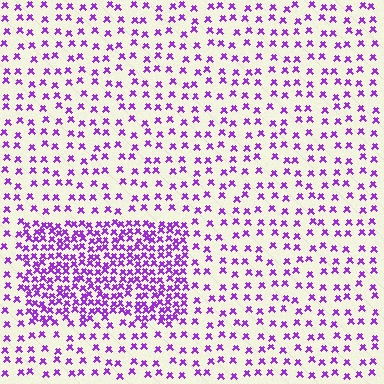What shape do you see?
I see a rectangle.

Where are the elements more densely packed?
The elements are more densely packed inside the rectangle boundary.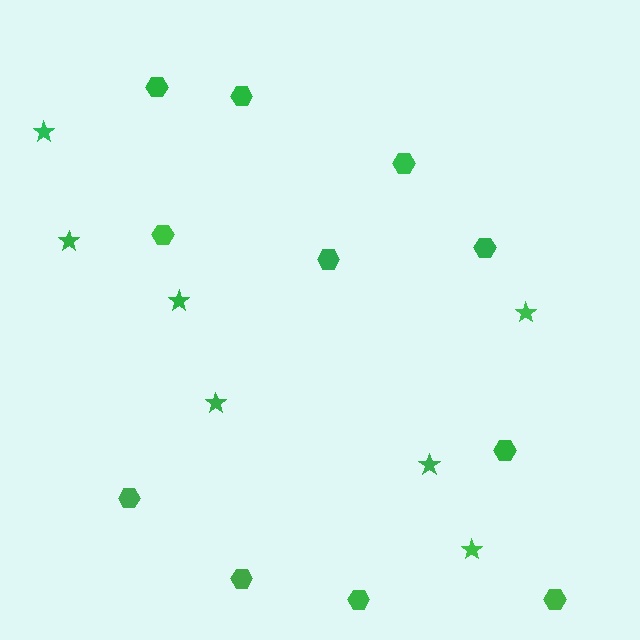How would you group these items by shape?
There are 2 groups: one group of hexagons (11) and one group of stars (7).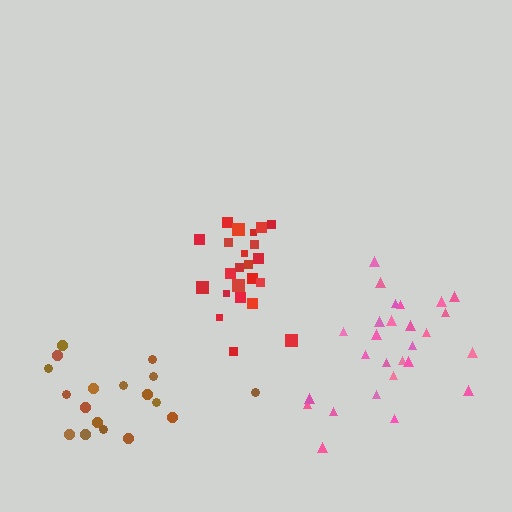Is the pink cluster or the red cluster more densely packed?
Red.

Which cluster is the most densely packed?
Red.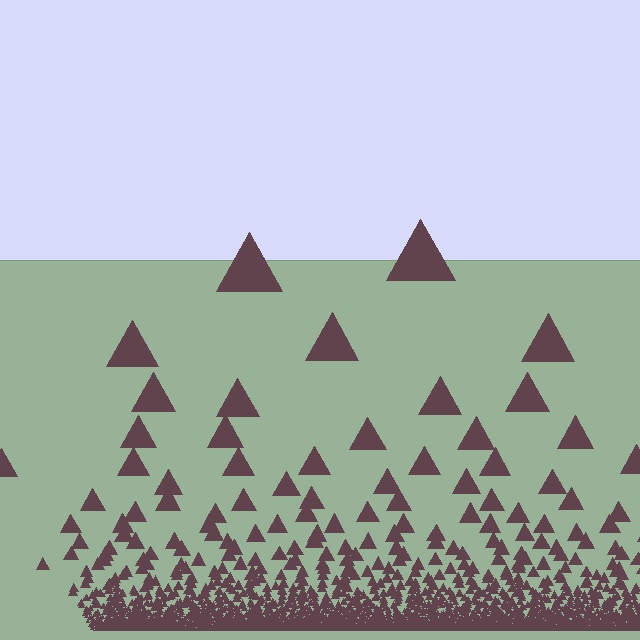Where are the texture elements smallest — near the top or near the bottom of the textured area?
Near the bottom.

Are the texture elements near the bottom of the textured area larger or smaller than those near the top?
Smaller. The gradient is inverted — elements near the bottom are smaller and denser.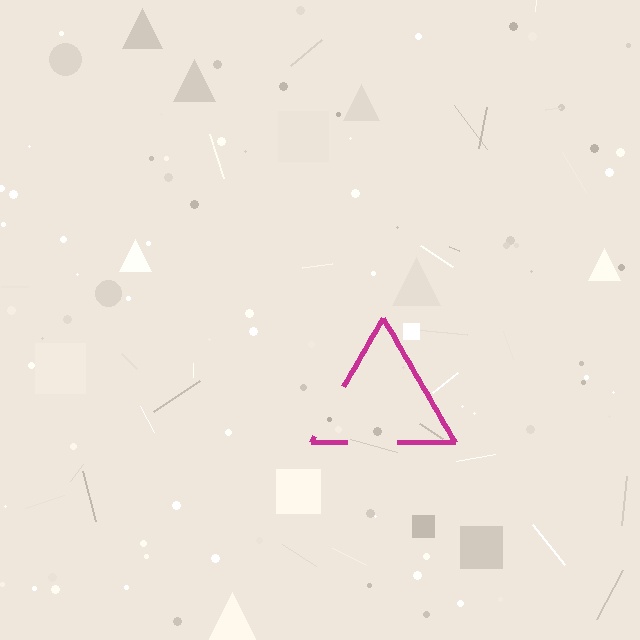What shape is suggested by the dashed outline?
The dashed outline suggests a triangle.